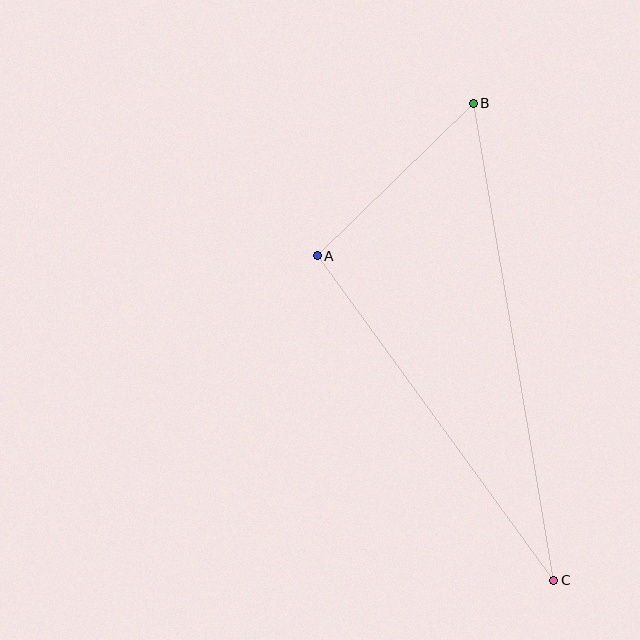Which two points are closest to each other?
Points A and B are closest to each other.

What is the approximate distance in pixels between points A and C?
The distance between A and C is approximately 402 pixels.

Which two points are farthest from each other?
Points B and C are farthest from each other.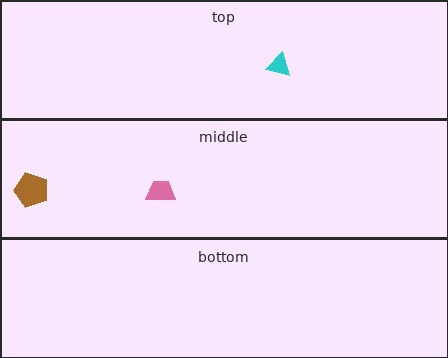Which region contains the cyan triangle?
The top region.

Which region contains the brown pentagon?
The middle region.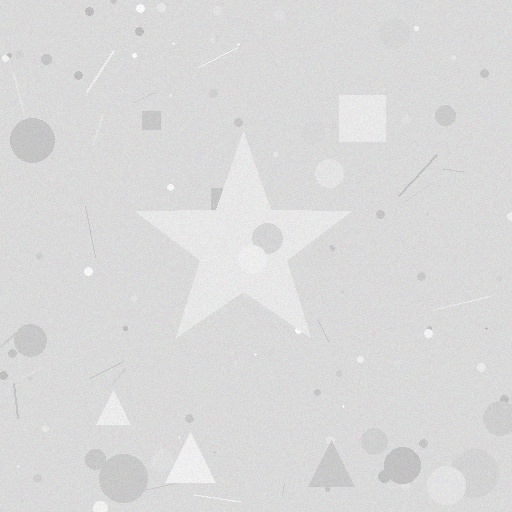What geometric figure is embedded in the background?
A star is embedded in the background.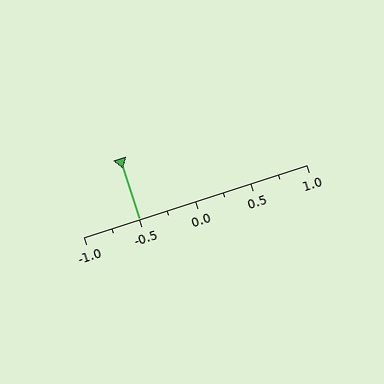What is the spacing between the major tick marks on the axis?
The major ticks are spaced 0.5 apart.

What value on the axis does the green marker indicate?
The marker indicates approximately -0.5.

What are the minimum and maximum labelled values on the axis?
The axis runs from -1.0 to 1.0.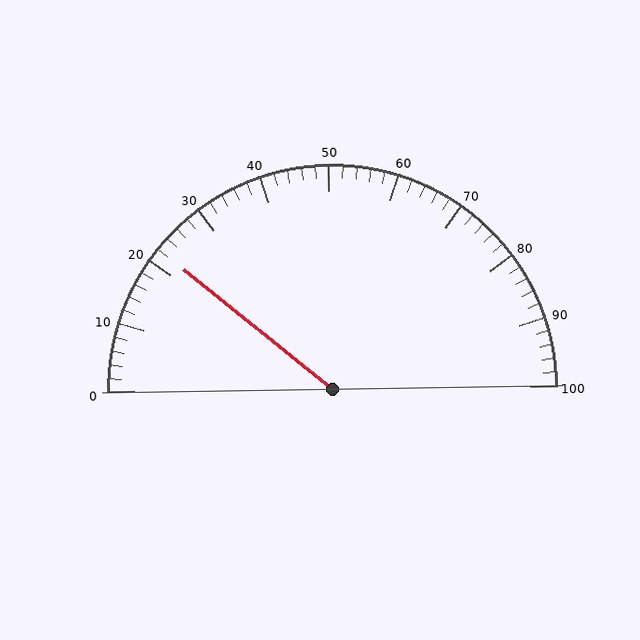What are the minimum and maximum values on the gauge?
The gauge ranges from 0 to 100.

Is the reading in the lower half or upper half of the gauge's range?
The reading is in the lower half of the range (0 to 100).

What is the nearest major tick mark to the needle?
The nearest major tick mark is 20.